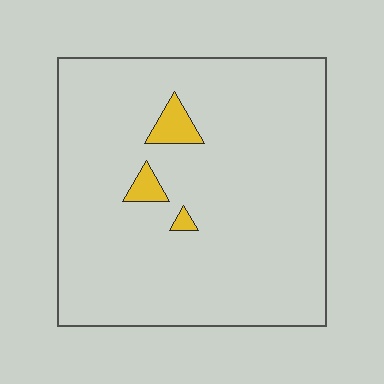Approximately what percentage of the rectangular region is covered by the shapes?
Approximately 5%.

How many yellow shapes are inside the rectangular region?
3.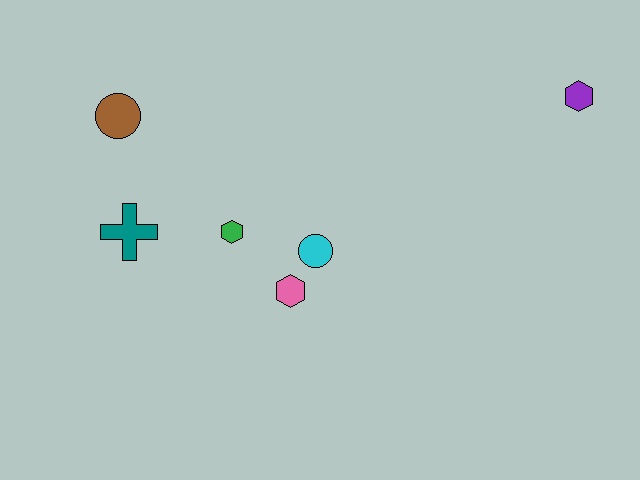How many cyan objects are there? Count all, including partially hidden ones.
There is 1 cyan object.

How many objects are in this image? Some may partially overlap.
There are 6 objects.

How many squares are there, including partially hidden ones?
There are no squares.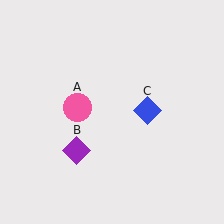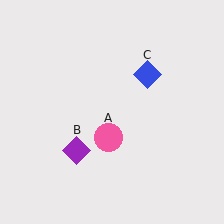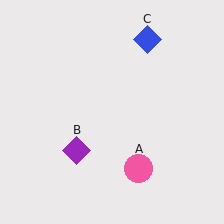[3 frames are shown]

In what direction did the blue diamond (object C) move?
The blue diamond (object C) moved up.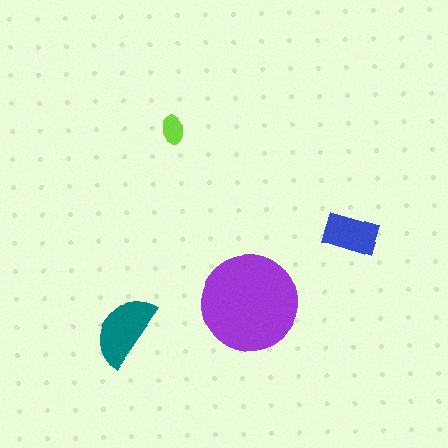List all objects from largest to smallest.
The purple circle, the teal semicircle, the blue rectangle, the lime ellipse.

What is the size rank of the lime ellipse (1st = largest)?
4th.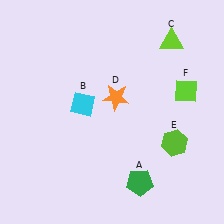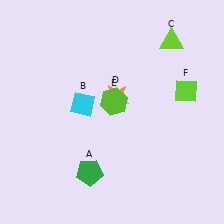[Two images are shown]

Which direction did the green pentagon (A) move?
The green pentagon (A) moved left.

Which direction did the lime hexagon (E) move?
The lime hexagon (E) moved left.